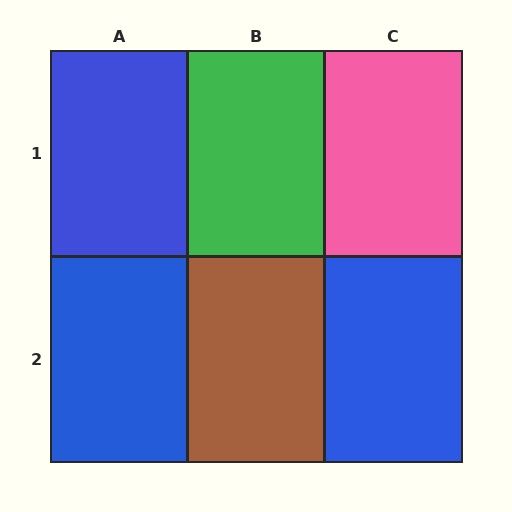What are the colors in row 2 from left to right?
Blue, brown, blue.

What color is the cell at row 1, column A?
Blue.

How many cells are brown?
1 cell is brown.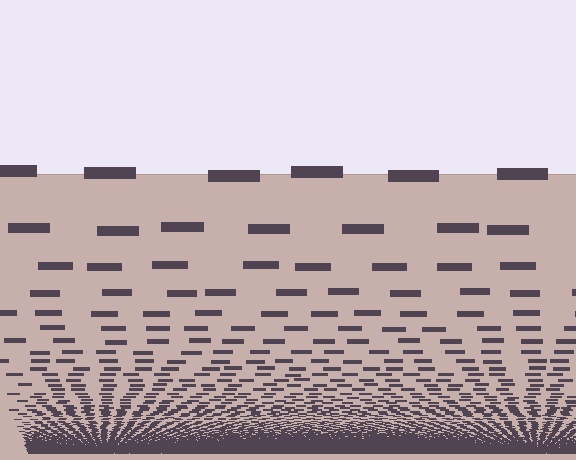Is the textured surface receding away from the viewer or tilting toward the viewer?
The surface appears to tilt toward the viewer. Texture elements get larger and sparser toward the top.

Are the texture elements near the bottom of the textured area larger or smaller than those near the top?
Smaller. The gradient is inverted — elements near the bottom are smaller and denser.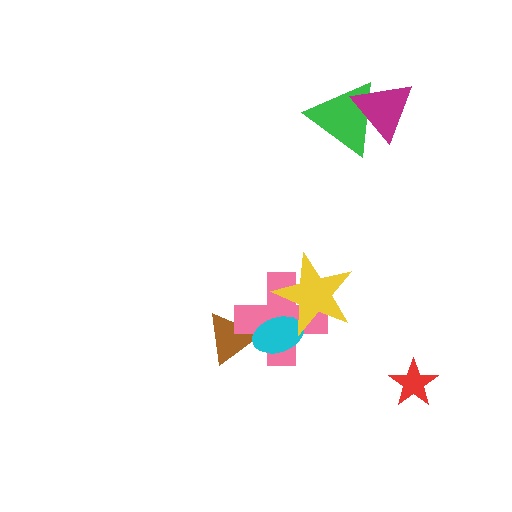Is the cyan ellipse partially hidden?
Yes, it is partially covered by another shape.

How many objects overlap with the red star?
0 objects overlap with the red star.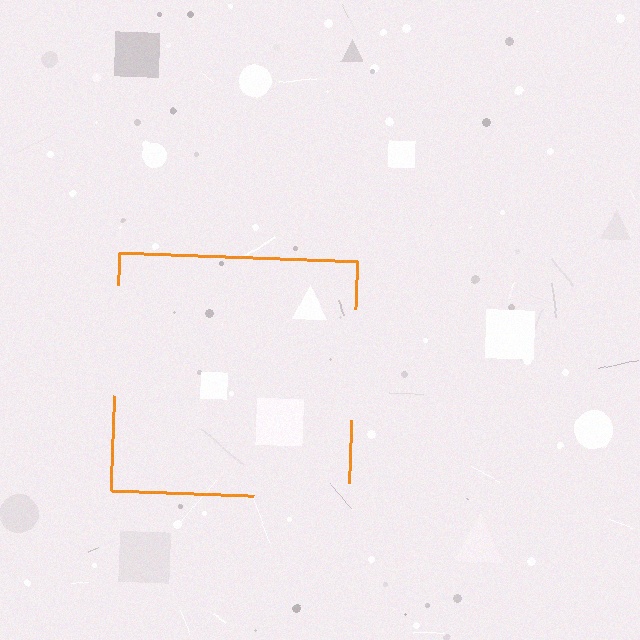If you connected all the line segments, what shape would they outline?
They would outline a square.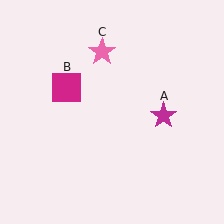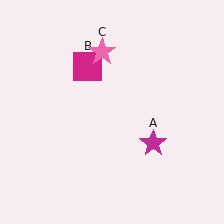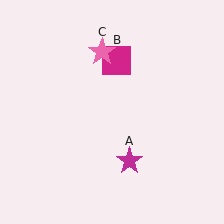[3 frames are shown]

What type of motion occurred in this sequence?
The magenta star (object A), magenta square (object B) rotated clockwise around the center of the scene.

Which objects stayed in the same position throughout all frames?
Pink star (object C) remained stationary.